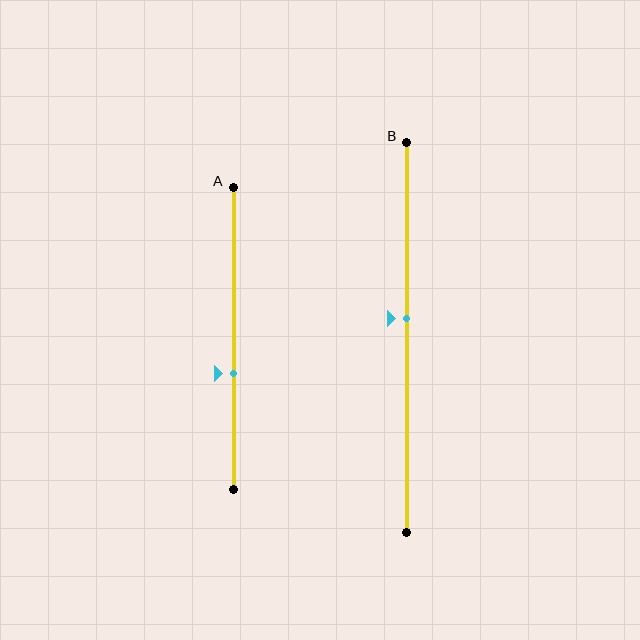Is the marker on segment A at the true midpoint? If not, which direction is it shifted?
No, the marker on segment A is shifted downward by about 11% of the segment length.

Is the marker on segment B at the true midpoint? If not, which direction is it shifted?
No, the marker on segment B is shifted upward by about 5% of the segment length.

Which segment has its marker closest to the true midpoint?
Segment B has its marker closest to the true midpoint.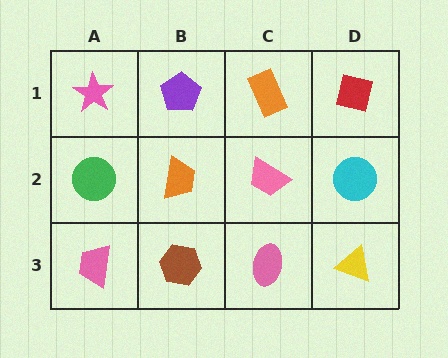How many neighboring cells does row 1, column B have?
3.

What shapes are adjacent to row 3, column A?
A green circle (row 2, column A), a brown hexagon (row 3, column B).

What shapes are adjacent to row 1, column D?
A cyan circle (row 2, column D), an orange rectangle (row 1, column C).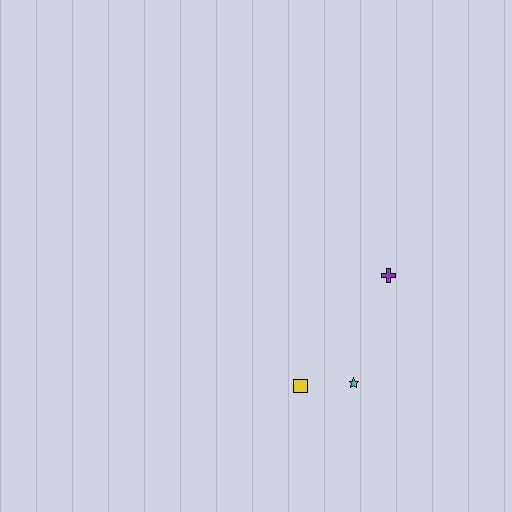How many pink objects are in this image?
There are no pink objects.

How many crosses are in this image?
There is 1 cross.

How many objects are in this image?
There are 3 objects.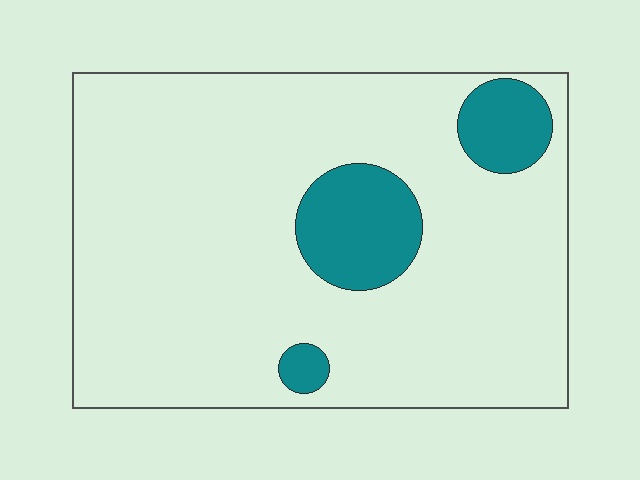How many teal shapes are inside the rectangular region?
3.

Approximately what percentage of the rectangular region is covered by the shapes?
Approximately 15%.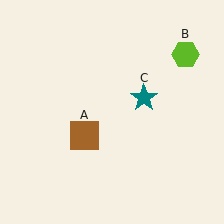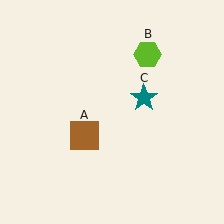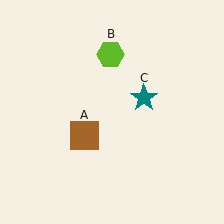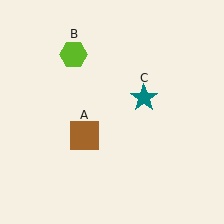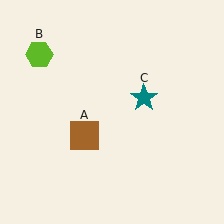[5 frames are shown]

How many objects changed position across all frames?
1 object changed position: lime hexagon (object B).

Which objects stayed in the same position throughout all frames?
Brown square (object A) and teal star (object C) remained stationary.